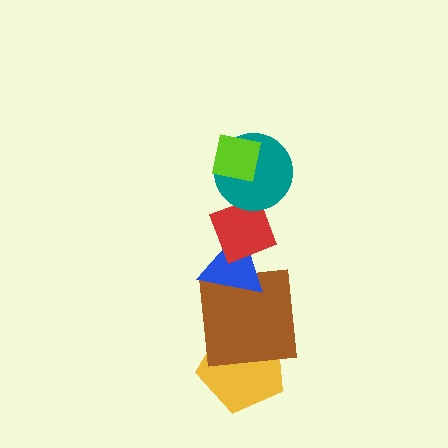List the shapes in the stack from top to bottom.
From top to bottom: the lime square, the teal circle, the red diamond, the blue triangle, the brown square, the yellow pentagon.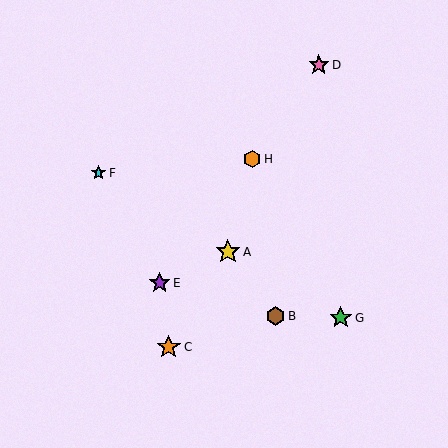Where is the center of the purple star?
The center of the purple star is at (160, 283).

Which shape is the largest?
The yellow star (labeled A) is the largest.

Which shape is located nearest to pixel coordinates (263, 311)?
The brown hexagon (labeled B) at (276, 316) is nearest to that location.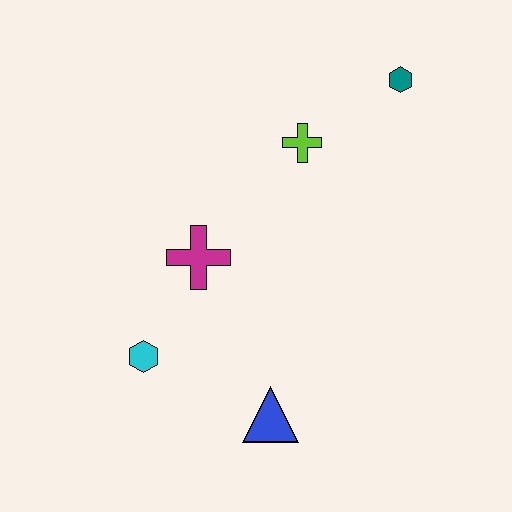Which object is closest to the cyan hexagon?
The magenta cross is closest to the cyan hexagon.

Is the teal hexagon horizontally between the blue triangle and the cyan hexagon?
No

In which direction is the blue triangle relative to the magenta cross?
The blue triangle is below the magenta cross.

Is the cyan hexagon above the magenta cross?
No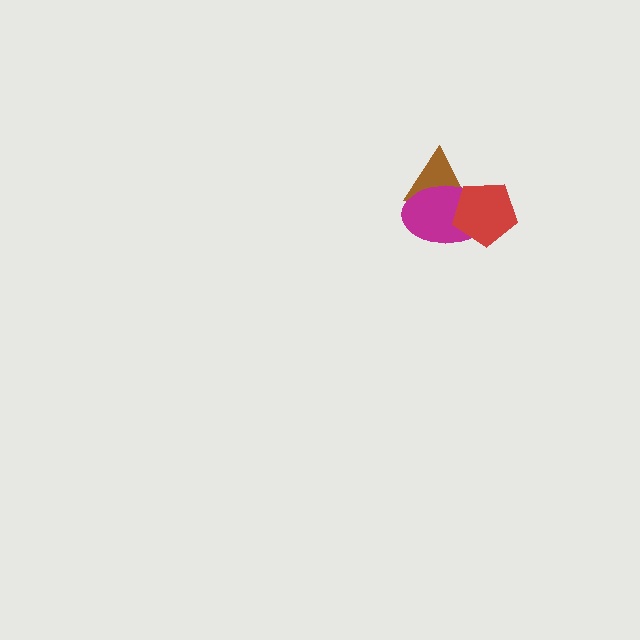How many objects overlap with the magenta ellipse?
2 objects overlap with the magenta ellipse.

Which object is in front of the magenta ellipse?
The red pentagon is in front of the magenta ellipse.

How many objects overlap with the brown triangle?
2 objects overlap with the brown triangle.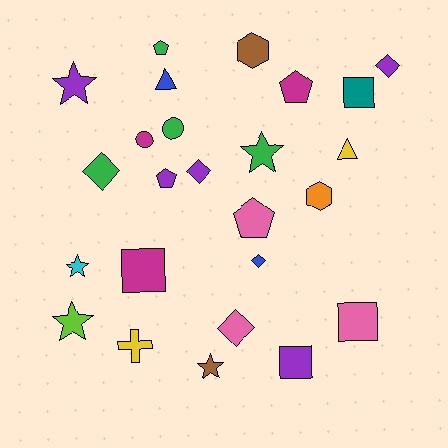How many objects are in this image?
There are 25 objects.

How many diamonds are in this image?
There are 5 diamonds.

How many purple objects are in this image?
There are 5 purple objects.